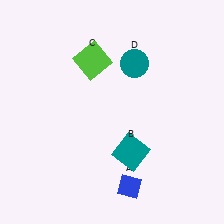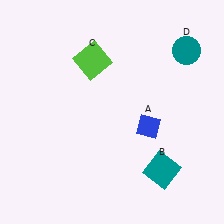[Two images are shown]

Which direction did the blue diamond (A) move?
The blue diamond (A) moved up.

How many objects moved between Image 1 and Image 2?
3 objects moved between the two images.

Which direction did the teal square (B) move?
The teal square (B) moved right.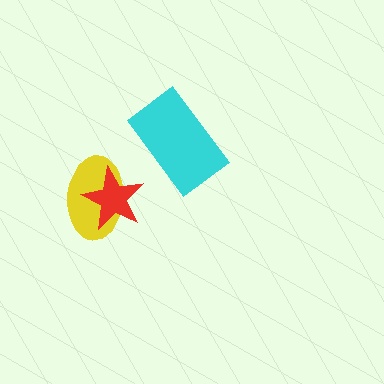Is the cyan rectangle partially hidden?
No, no other shape covers it.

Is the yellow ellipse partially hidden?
Yes, it is partially covered by another shape.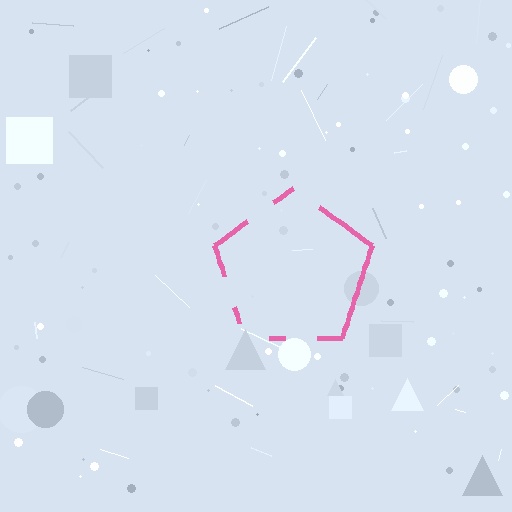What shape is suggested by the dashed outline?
The dashed outline suggests a pentagon.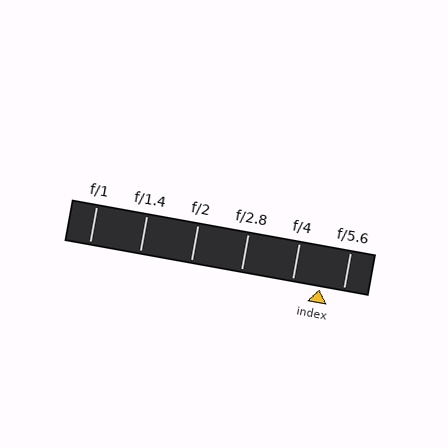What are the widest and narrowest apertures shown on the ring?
The widest aperture shown is f/1 and the narrowest is f/5.6.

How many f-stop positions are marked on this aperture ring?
There are 6 f-stop positions marked.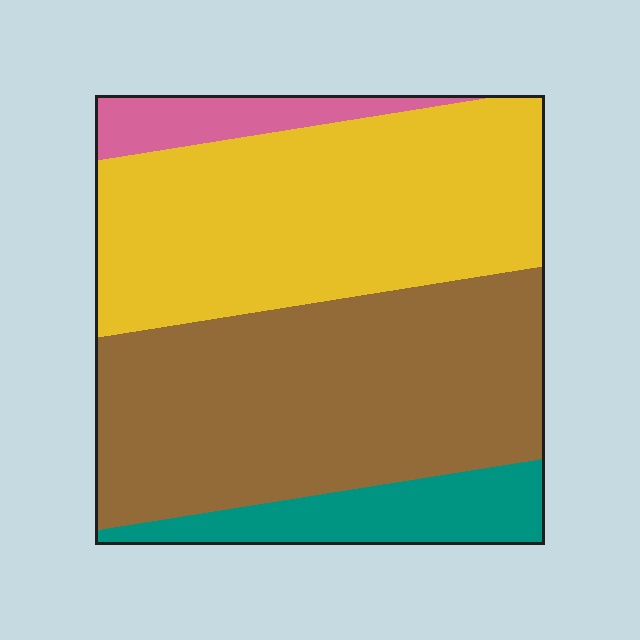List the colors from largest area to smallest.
From largest to smallest: brown, yellow, teal, pink.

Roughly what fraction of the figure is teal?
Teal takes up about one tenth (1/10) of the figure.